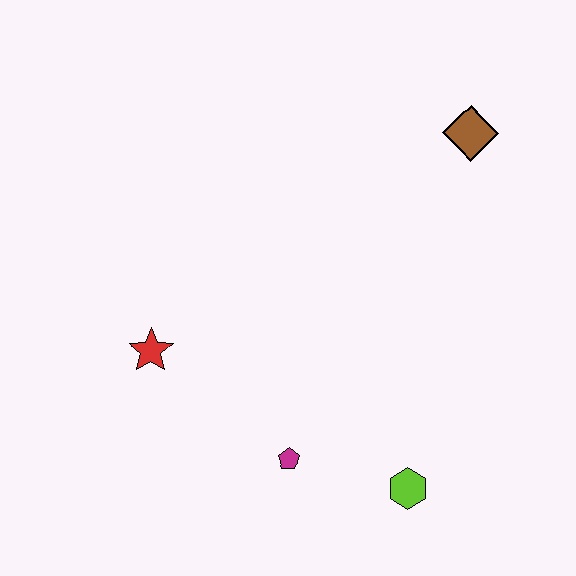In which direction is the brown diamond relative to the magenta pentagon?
The brown diamond is above the magenta pentagon.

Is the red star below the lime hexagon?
No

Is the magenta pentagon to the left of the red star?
No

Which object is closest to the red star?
The magenta pentagon is closest to the red star.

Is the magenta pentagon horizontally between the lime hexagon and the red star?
Yes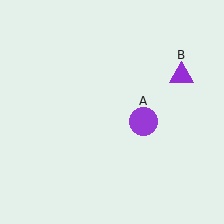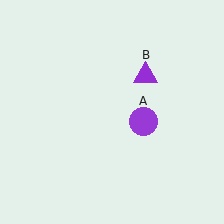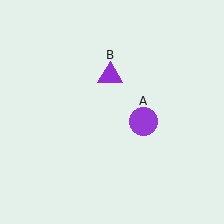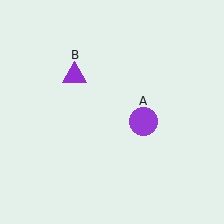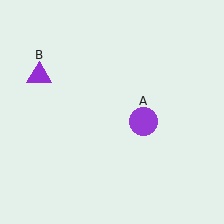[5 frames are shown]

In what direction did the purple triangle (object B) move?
The purple triangle (object B) moved left.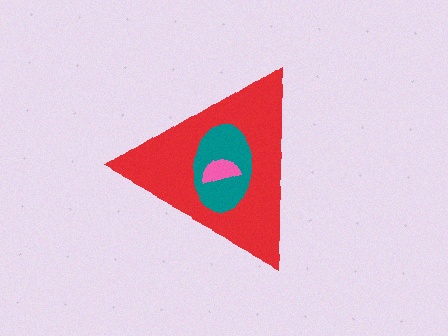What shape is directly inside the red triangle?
The teal ellipse.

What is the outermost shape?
The red triangle.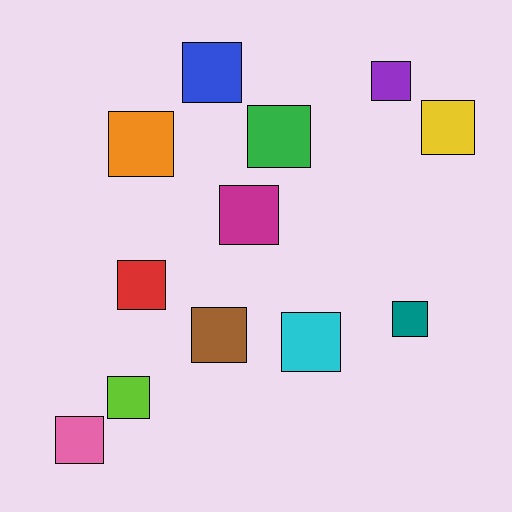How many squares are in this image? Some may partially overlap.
There are 12 squares.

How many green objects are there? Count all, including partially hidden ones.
There is 1 green object.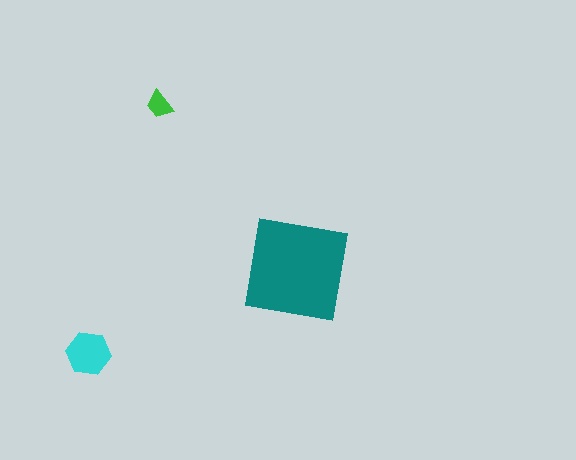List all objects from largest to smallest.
The teal square, the cyan hexagon, the green trapezoid.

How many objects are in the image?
There are 3 objects in the image.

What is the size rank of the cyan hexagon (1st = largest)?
2nd.